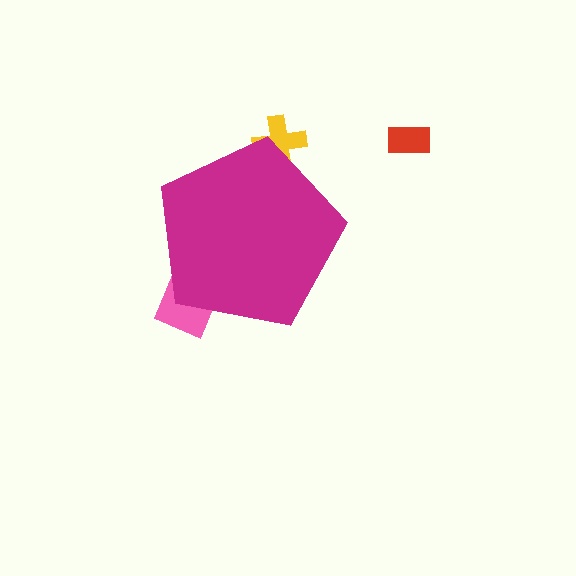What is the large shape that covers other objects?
A magenta pentagon.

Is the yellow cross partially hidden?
Yes, the yellow cross is partially hidden behind the magenta pentagon.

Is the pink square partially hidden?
Yes, the pink square is partially hidden behind the magenta pentagon.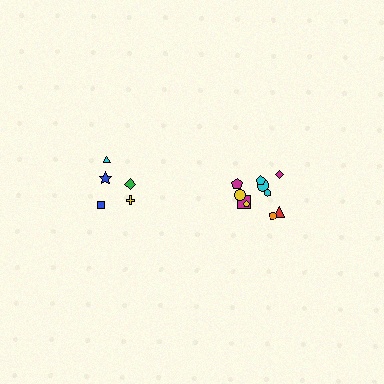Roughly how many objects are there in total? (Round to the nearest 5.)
Roughly 15 objects in total.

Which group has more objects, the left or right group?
The right group.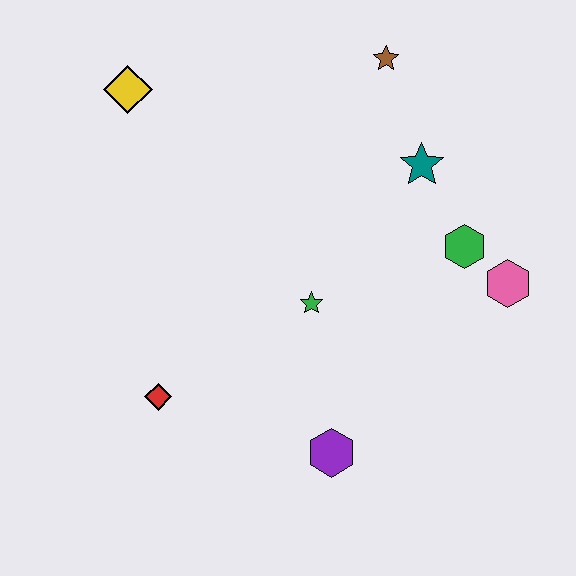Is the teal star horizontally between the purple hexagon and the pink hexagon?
Yes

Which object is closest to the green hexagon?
The pink hexagon is closest to the green hexagon.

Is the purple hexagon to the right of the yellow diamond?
Yes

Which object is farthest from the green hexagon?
The yellow diamond is farthest from the green hexagon.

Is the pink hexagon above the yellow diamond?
No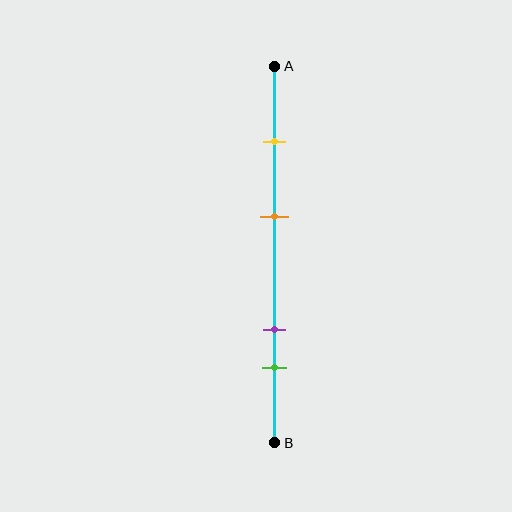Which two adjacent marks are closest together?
The purple and green marks are the closest adjacent pair.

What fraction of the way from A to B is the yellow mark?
The yellow mark is approximately 20% (0.2) of the way from A to B.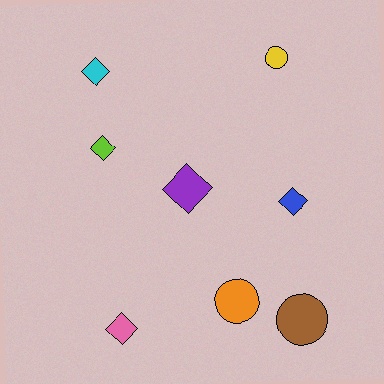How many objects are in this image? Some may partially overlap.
There are 8 objects.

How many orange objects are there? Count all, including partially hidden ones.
There is 1 orange object.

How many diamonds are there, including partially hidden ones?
There are 5 diamonds.